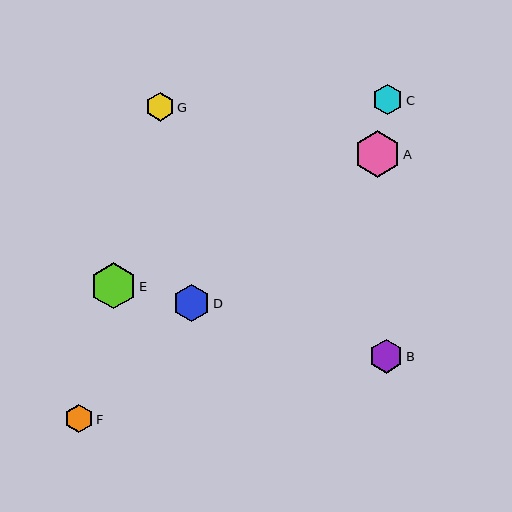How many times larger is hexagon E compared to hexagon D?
Hexagon E is approximately 1.2 times the size of hexagon D.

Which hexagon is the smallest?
Hexagon G is the smallest with a size of approximately 28 pixels.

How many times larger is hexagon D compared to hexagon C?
Hexagon D is approximately 1.2 times the size of hexagon C.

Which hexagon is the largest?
Hexagon A is the largest with a size of approximately 46 pixels.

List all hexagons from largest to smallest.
From largest to smallest: A, E, D, B, C, F, G.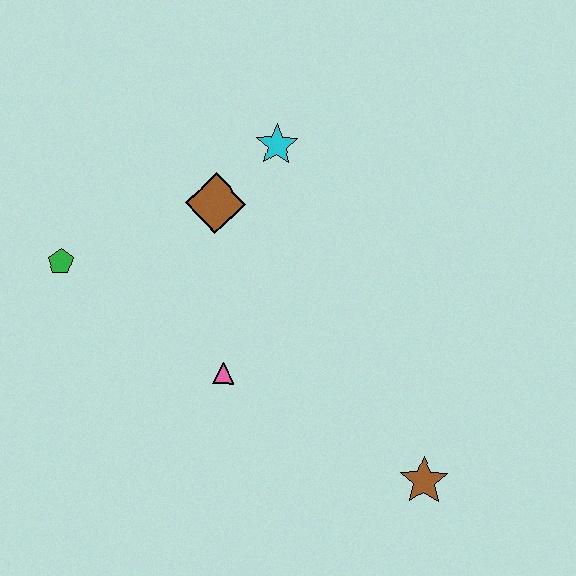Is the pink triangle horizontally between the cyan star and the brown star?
No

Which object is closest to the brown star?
The pink triangle is closest to the brown star.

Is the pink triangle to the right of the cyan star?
No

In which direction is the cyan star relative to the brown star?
The cyan star is above the brown star.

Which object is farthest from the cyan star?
The brown star is farthest from the cyan star.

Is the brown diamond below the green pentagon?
No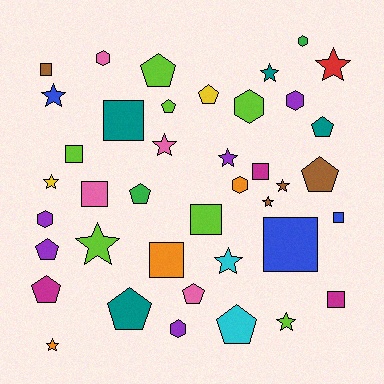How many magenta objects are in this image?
There are 3 magenta objects.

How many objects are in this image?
There are 40 objects.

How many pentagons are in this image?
There are 11 pentagons.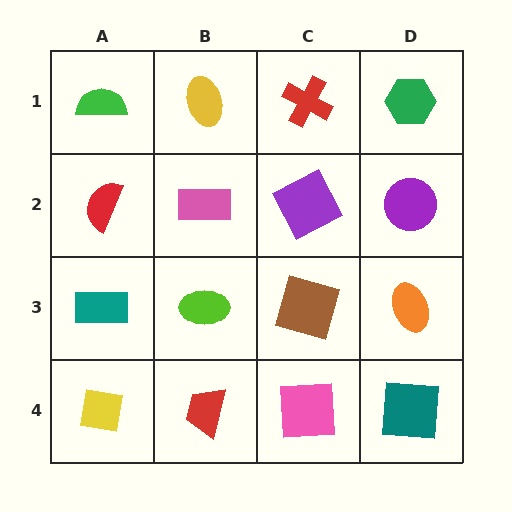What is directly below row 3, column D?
A teal square.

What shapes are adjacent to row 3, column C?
A purple square (row 2, column C), a pink square (row 4, column C), a lime ellipse (row 3, column B), an orange ellipse (row 3, column D).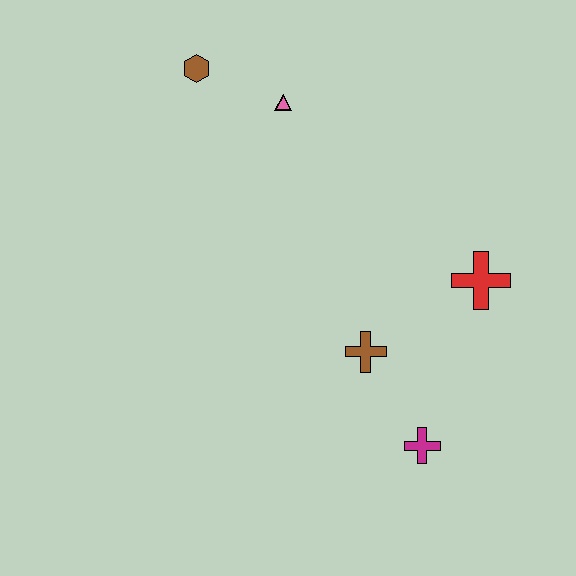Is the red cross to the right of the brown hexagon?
Yes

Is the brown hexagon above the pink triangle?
Yes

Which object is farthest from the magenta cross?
The brown hexagon is farthest from the magenta cross.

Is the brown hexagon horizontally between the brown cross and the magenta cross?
No